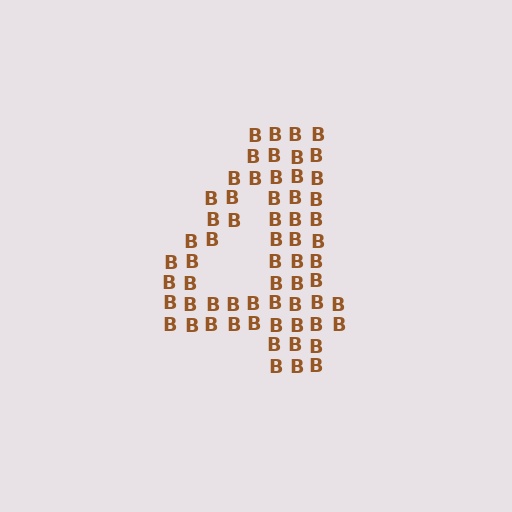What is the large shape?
The large shape is the digit 4.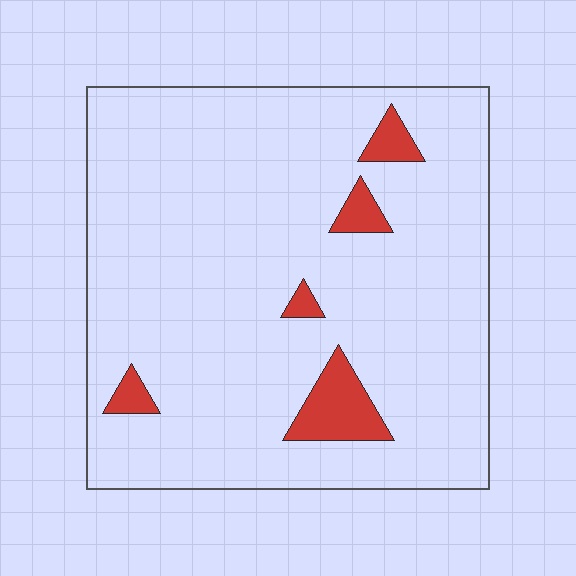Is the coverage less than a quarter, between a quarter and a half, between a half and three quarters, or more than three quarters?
Less than a quarter.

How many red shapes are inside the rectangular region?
5.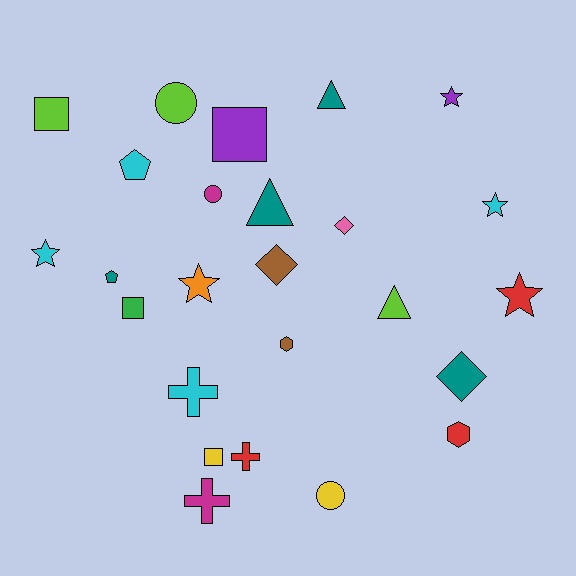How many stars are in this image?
There are 5 stars.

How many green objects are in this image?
There is 1 green object.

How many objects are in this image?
There are 25 objects.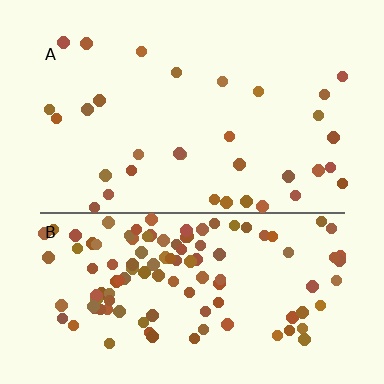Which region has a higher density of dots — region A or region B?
B (the bottom).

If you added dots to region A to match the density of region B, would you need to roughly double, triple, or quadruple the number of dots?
Approximately quadruple.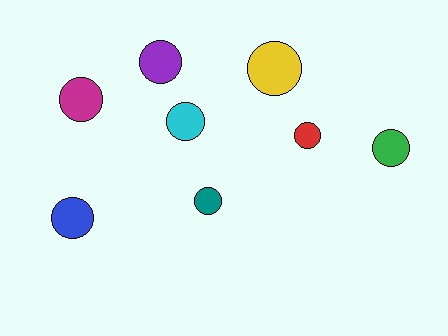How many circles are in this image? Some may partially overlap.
There are 8 circles.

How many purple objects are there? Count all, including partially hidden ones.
There is 1 purple object.